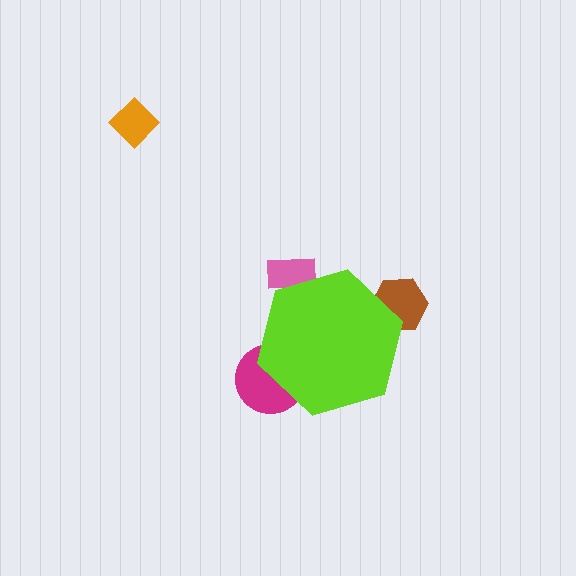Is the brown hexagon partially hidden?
Yes, the brown hexagon is partially hidden behind the lime hexagon.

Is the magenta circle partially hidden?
Yes, the magenta circle is partially hidden behind the lime hexagon.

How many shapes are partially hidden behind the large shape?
3 shapes are partially hidden.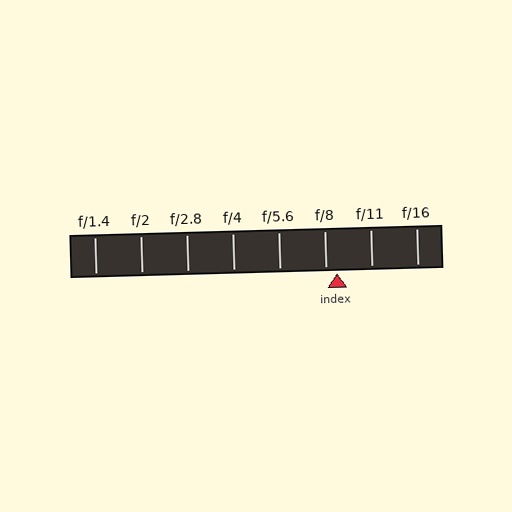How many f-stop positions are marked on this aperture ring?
There are 8 f-stop positions marked.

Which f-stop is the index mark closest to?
The index mark is closest to f/8.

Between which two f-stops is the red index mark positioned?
The index mark is between f/8 and f/11.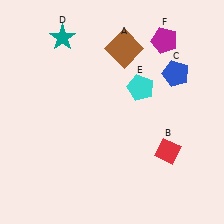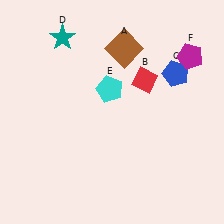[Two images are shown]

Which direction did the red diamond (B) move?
The red diamond (B) moved up.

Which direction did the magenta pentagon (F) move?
The magenta pentagon (F) moved right.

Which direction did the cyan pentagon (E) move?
The cyan pentagon (E) moved left.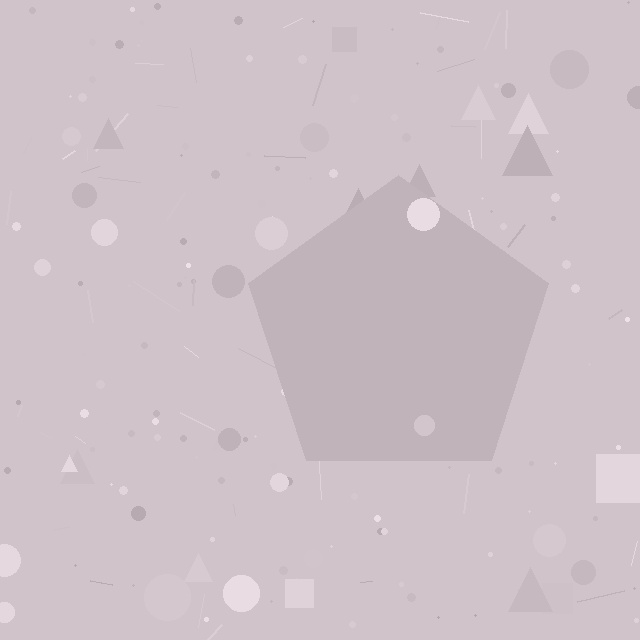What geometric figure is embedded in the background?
A pentagon is embedded in the background.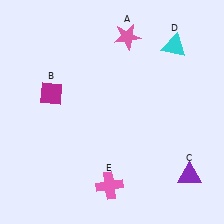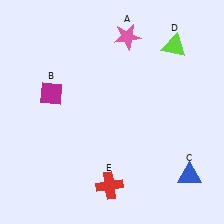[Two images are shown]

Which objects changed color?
C changed from purple to blue. D changed from cyan to lime. E changed from pink to red.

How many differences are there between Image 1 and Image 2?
There are 3 differences between the two images.